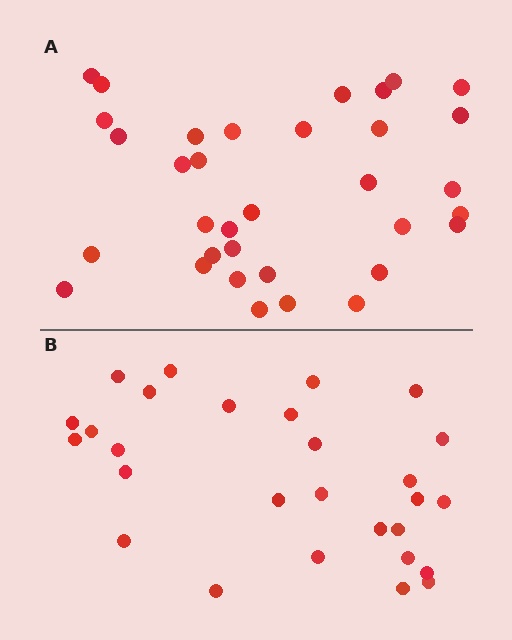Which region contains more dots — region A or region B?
Region A (the top region) has more dots.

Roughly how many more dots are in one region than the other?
Region A has about 6 more dots than region B.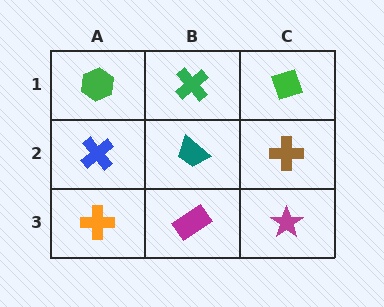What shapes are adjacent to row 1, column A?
A blue cross (row 2, column A), a green cross (row 1, column B).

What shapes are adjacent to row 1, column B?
A teal trapezoid (row 2, column B), a green hexagon (row 1, column A), a green diamond (row 1, column C).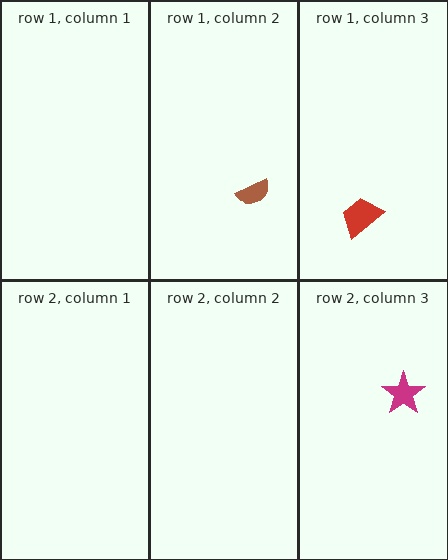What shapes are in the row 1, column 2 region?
The brown semicircle.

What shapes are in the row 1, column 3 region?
The red trapezoid.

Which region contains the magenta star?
The row 2, column 3 region.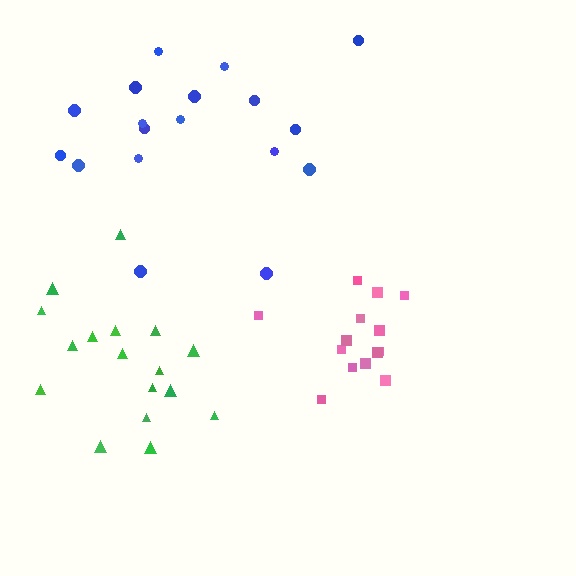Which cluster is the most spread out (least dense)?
Blue.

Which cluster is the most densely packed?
Pink.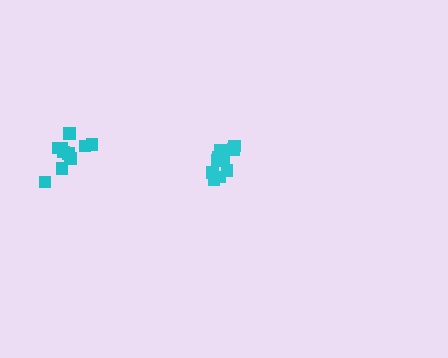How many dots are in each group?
Group 1: 10 dots, Group 2: 10 dots (20 total).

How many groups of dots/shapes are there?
There are 2 groups.